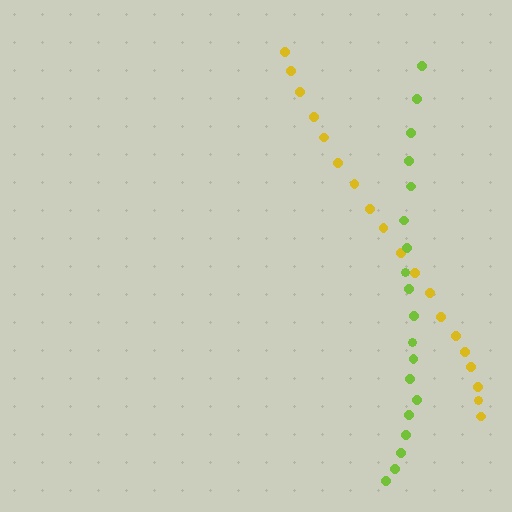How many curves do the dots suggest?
There are 2 distinct paths.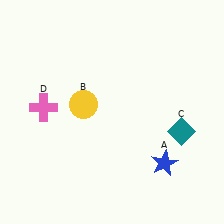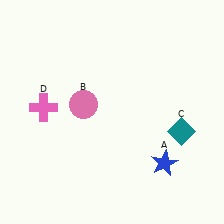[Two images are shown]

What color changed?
The circle (B) changed from yellow in Image 1 to pink in Image 2.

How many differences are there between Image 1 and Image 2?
There is 1 difference between the two images.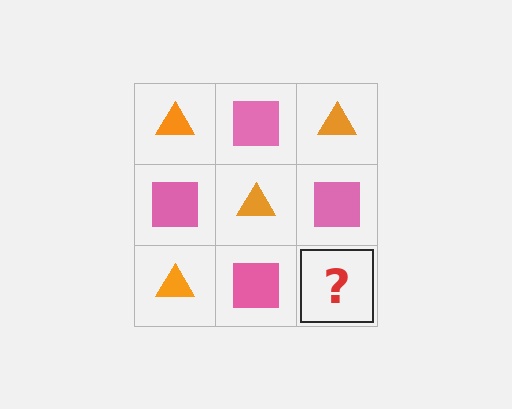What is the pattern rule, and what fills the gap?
The rule is that it alternates orange triangle and pink square in a checkerboard pattern. The gap should be filled with an orange triangle.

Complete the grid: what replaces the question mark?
The question mark should be replaced with an orange triangle.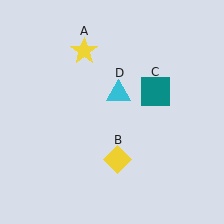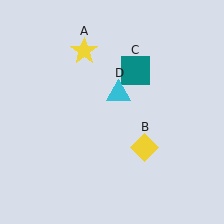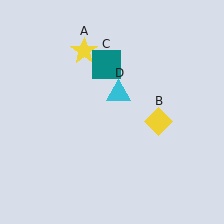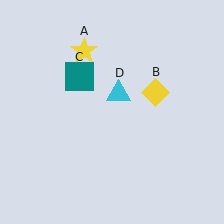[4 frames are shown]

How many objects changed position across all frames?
2 objects changed position: yellow diamond (object B), teal square (object C).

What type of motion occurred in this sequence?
The yellow diamond (object B), teal square (object C) rotated counterclockwise around the center of the scene.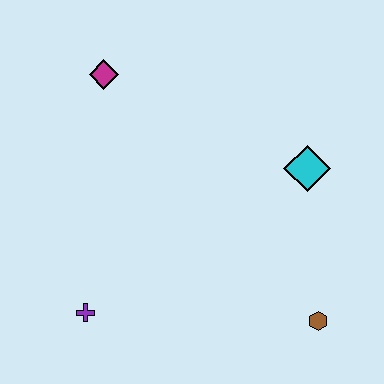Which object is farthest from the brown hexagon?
The magenta diamond is farthest from the brown hexagon.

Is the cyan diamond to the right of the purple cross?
Yes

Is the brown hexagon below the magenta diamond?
Yes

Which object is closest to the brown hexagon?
The cyan diamond is closest to the brown hexagon.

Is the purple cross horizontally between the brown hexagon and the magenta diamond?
No